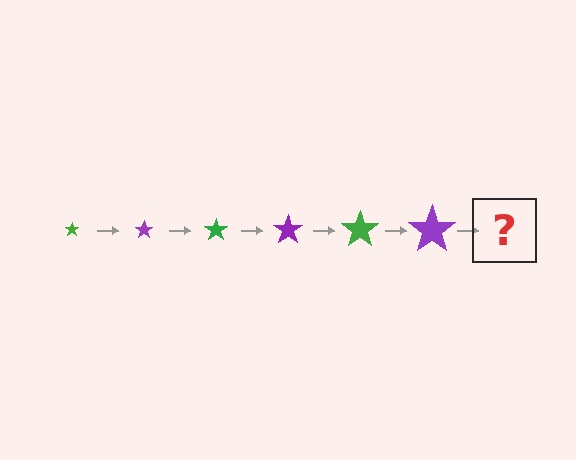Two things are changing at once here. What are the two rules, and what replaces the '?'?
The two rules are that the star grows larger each step and the color cycles through green and purple. The '?' should be a green star, larger than the previous one.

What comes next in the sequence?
The next element should be a green star, larger than the previous one.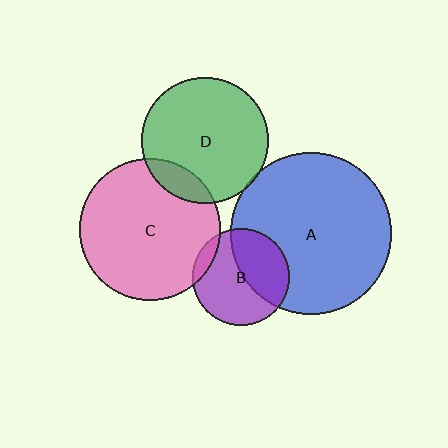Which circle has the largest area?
Circle A (blue).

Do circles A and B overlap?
Yes.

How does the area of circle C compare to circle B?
Approximately 2.1 times.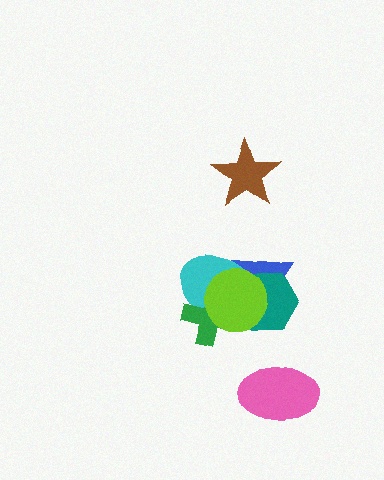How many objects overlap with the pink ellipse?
0 objects overlap with the pink ellipse.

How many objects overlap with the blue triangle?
4 objects overlap with the blue triangle.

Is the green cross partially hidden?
Yes, it is partially covered by another shape.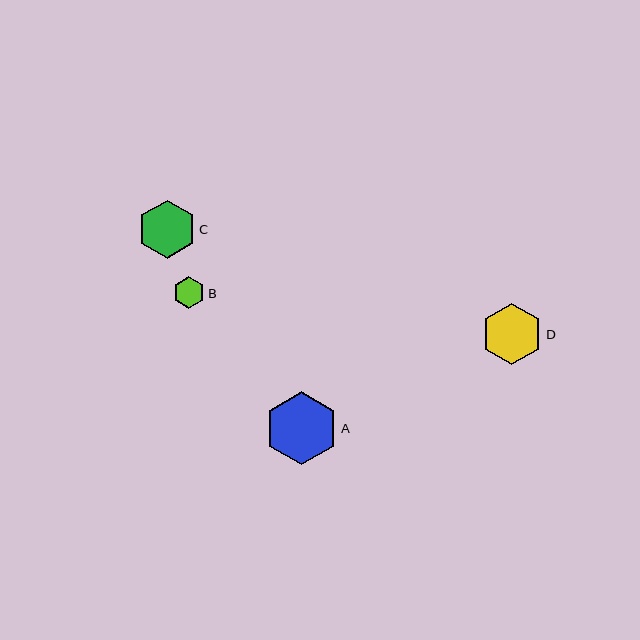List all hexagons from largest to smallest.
From largest to smallest: A, D, C, B.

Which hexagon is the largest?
Hexagon A is the largest with a size of approximately 73 pixels.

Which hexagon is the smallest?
Hexagon B is the smallest with a size of approximately 32 pixels.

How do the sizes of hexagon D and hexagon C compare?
Hexagon D and hexagon C are approximately the same size.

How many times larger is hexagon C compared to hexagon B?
Hexagon C is approximately 1.8 times the size of hexagon B.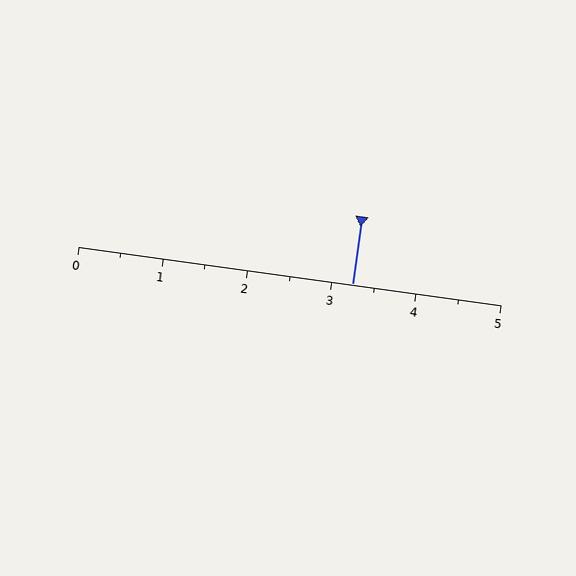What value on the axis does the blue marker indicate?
The marker indicates approximately 3.2.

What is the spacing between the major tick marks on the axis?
The major ticks are spaced 1 apart.